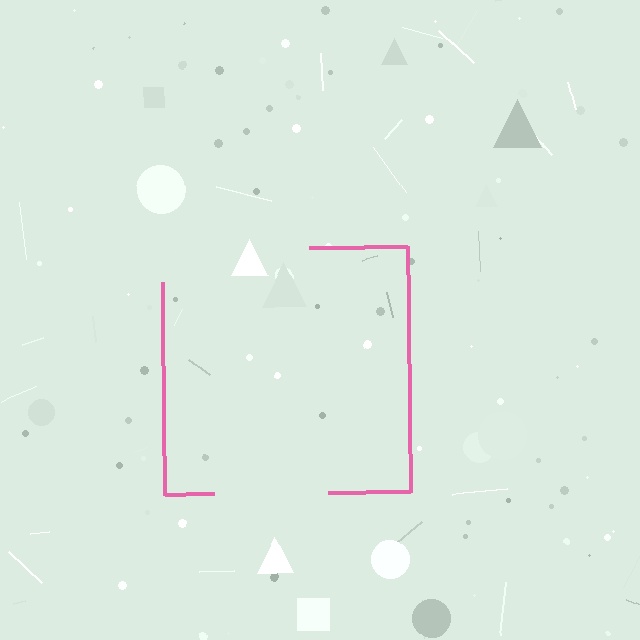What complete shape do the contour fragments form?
The contour fragments form a square.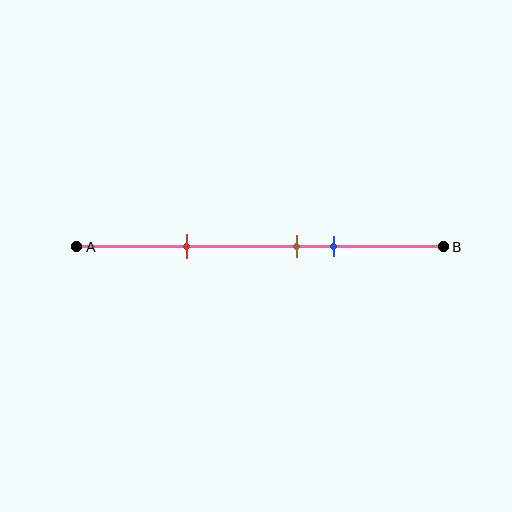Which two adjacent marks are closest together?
The brown and blue marks are the closest adjacent pair.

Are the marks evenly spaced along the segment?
No, the marks are not evenly spaced.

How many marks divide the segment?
There are 3 marks dividing the segment.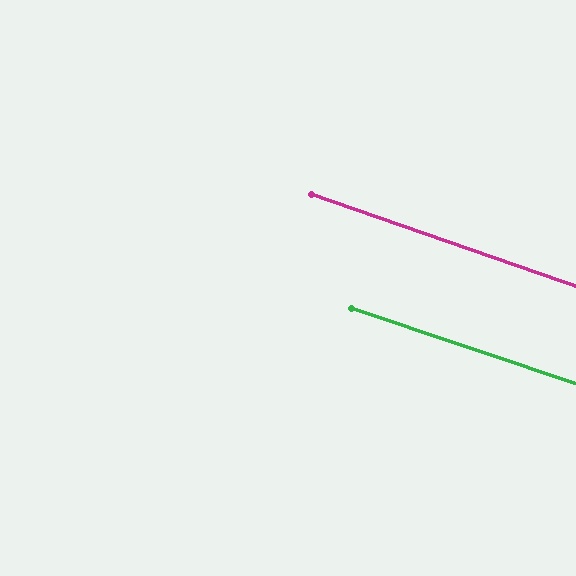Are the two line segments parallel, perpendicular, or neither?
Parallel — their directions differ by only 0.6°.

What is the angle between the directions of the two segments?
Approximately 1 degree.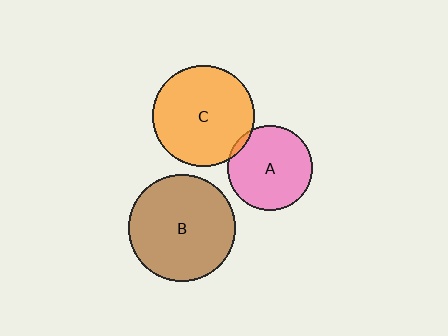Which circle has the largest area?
Circle B (brown).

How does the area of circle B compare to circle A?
Approximately 1.6 times.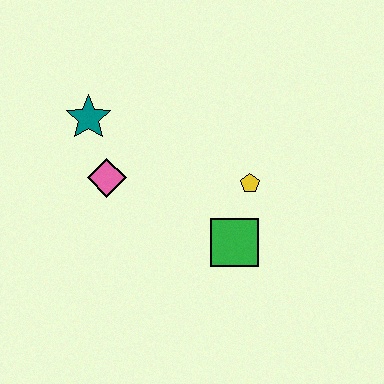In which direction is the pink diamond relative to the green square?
The pink diamond is to the left of the green square.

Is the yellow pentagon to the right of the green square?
Yes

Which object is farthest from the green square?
The teal star is farthest from the green square.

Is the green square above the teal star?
No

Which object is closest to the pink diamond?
The teal star is closest to the pink diamond.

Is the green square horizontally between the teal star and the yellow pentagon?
Yes